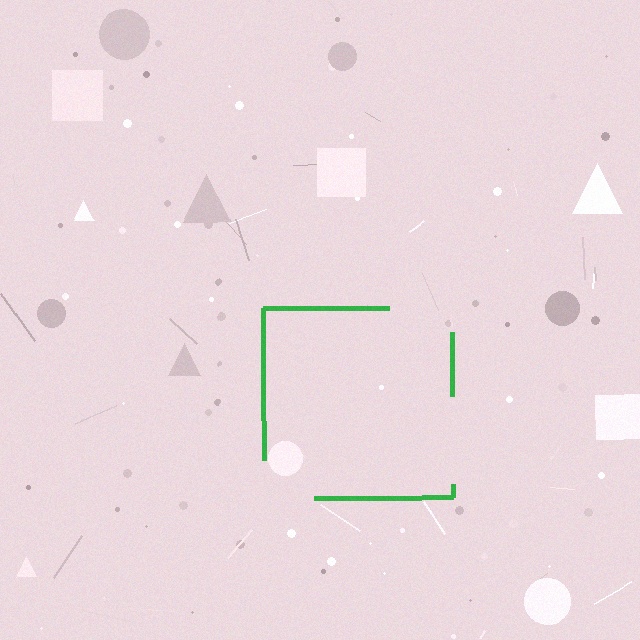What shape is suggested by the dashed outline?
The dashed outline suggests a square.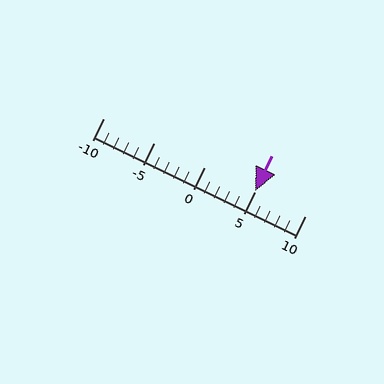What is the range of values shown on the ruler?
The ruler shows values from -10 to 10.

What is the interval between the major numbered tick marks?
The major tick marks are spaced 5 units apart.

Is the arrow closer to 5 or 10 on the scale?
The arrow is closer to 5.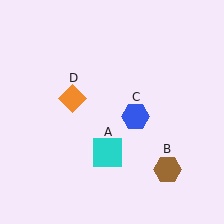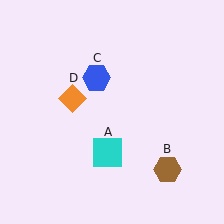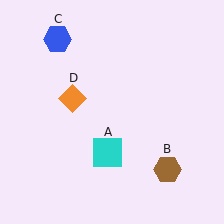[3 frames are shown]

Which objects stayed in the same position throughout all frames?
Cyan square (object A) and brown hexagon (object B) and orange diamond (object D) remained stationary.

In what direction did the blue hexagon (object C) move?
The blue hexagon (object C) moved up and to the left.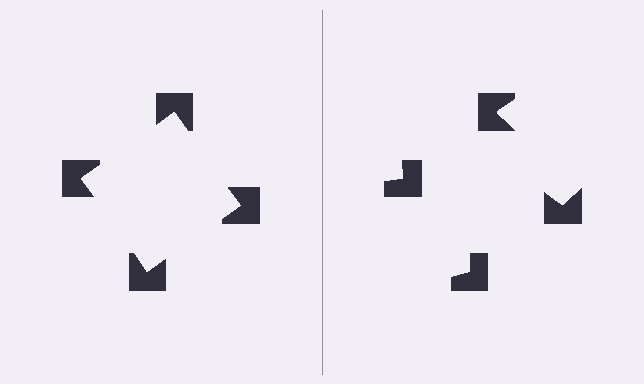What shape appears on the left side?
An illusory square.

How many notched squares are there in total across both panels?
8 — 4 on each side.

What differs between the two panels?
The notched squares are positioned identically on both sides; only the wedge orientations differ. On the left they align to a square; on the right they are misaligned.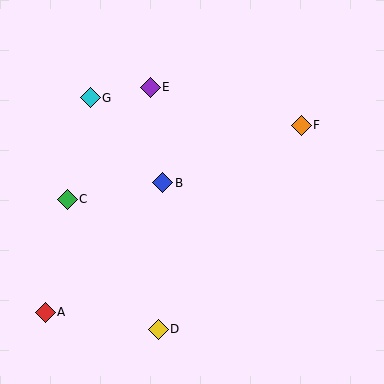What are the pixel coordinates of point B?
Point B is at (163, 183).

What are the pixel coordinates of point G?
Point G is at (90, 98).